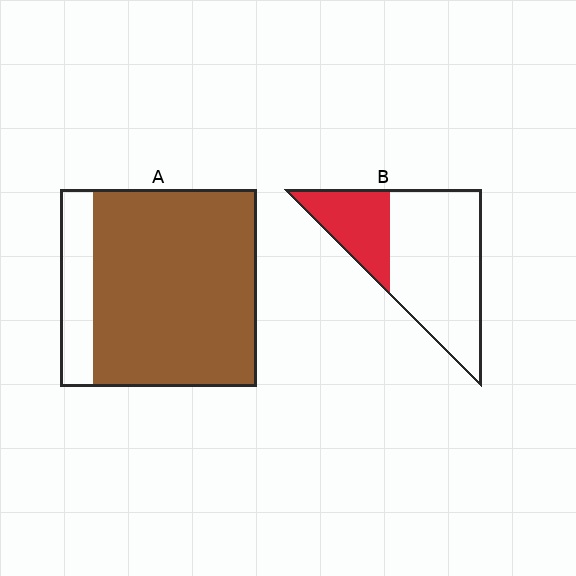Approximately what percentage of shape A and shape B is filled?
A is approximately 85% and B is approximately 30%.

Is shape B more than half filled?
No.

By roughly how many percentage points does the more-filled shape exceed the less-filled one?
By roughly 55 percentage points (A over B).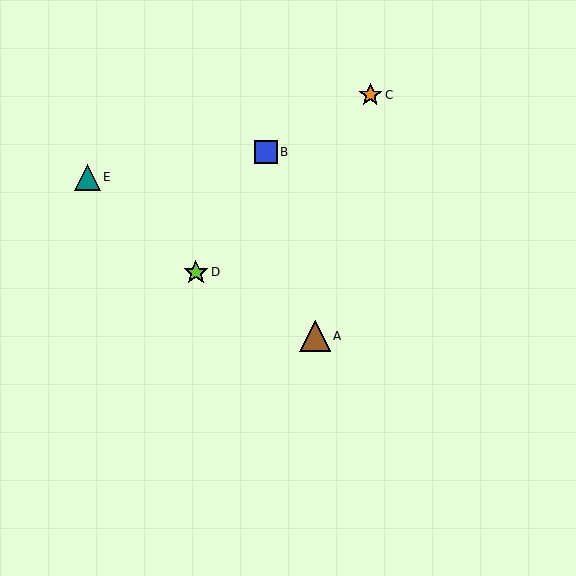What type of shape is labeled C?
Shape C is an orange star.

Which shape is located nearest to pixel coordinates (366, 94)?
The orange star (labeled C) at (370, 95) is nearest to that location.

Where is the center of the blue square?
The center of the blue square is at (266, 152).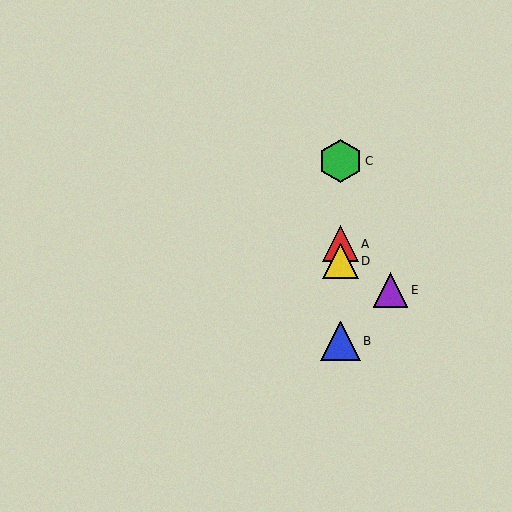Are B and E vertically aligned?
No, B is at x≈340 and E is at x≈391.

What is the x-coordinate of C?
Object C is at x≈340.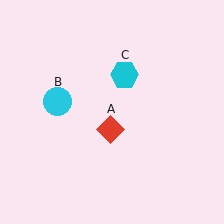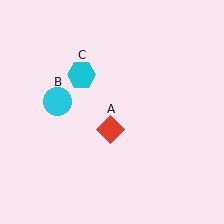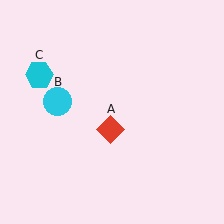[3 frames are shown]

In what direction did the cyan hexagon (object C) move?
The cyan hexagon (object C) moved left.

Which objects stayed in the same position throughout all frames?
Red diamond (object A) and cyan circle (object B) remained stationary.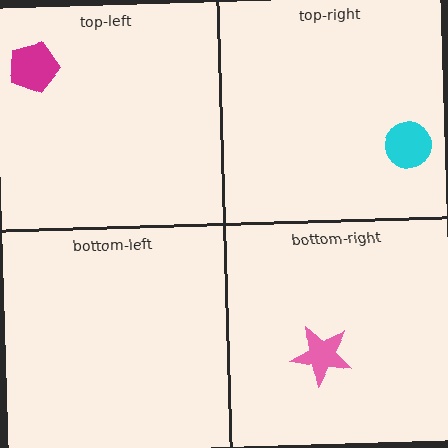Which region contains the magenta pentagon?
The top-left region.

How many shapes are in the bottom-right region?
1.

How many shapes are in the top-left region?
1.